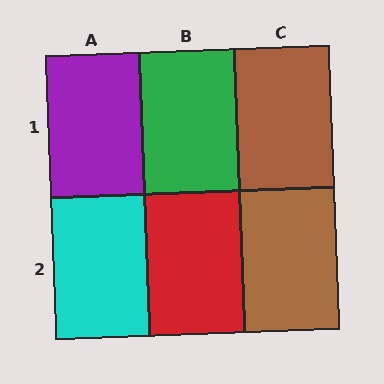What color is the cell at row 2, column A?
Cyan.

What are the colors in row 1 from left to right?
Purple, green, brown.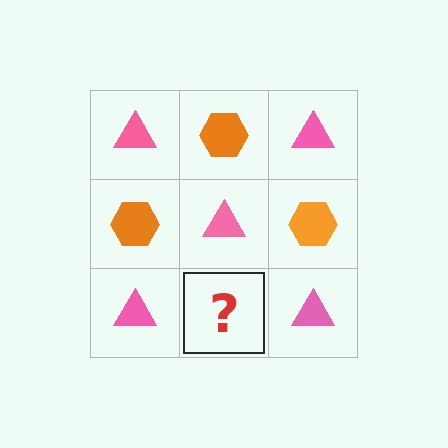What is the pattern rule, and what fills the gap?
The rule is that it alternates pink triangle and orange hexagon in a checkerboard pattern. The gap should be filled with an orange hexagon.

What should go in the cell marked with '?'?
The missing cell should contain an orange hexagon.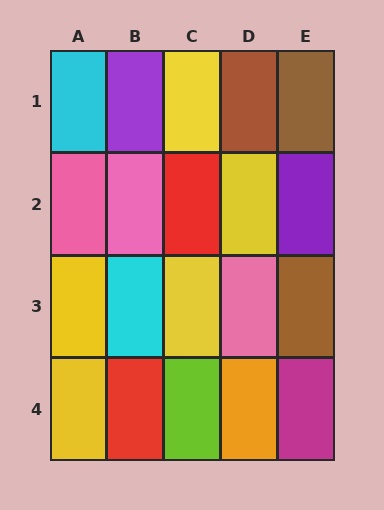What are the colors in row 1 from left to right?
Cyan, purple, yellow, brown, brown.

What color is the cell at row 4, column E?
Magenta.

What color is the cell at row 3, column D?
Pink.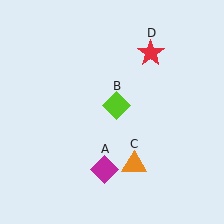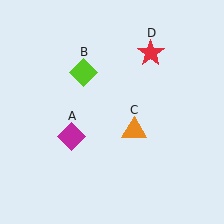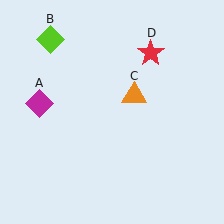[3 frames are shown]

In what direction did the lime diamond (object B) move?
The lime diamond (object B) moved up and to the left.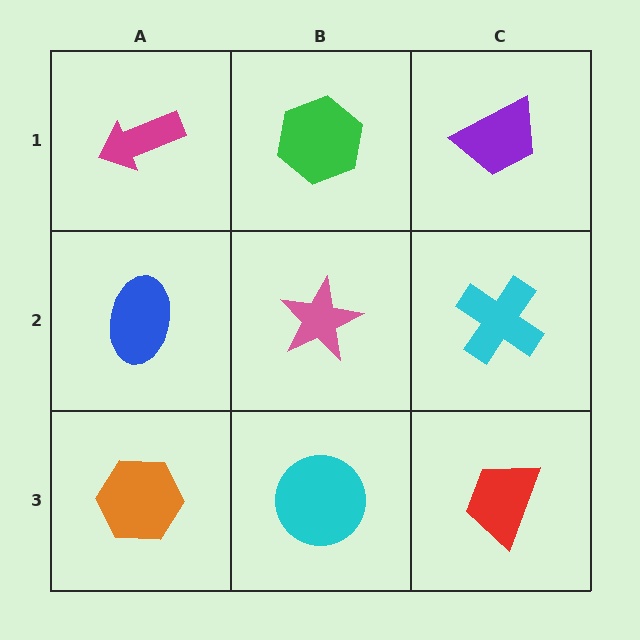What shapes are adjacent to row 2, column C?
A purple trapezoid (row 1, column C), a red trapezoid (row 3, column C), a pink star (row 2, column B).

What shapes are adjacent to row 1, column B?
A pink star (row 2, column B), a magenta arrow (row 1, column A), a purple trapezoid (row 1, column C).